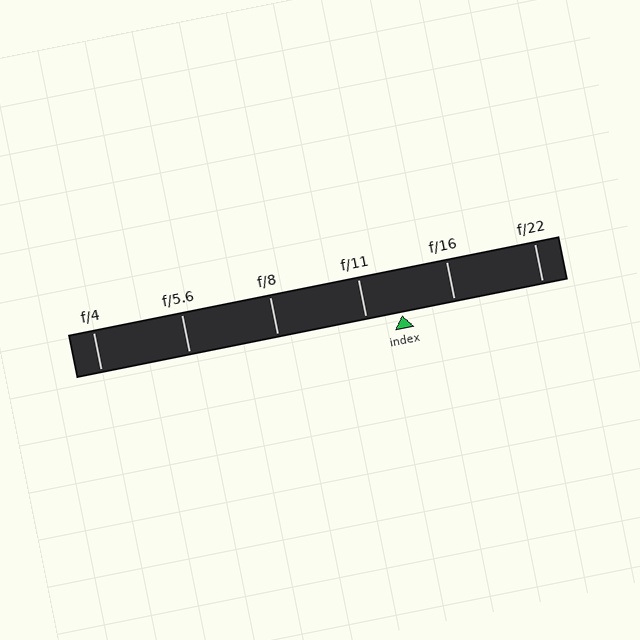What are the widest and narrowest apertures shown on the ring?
The widest aperture shown is f/4 and the narrowest is f/22.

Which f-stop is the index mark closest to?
The index mark is closest to f/11.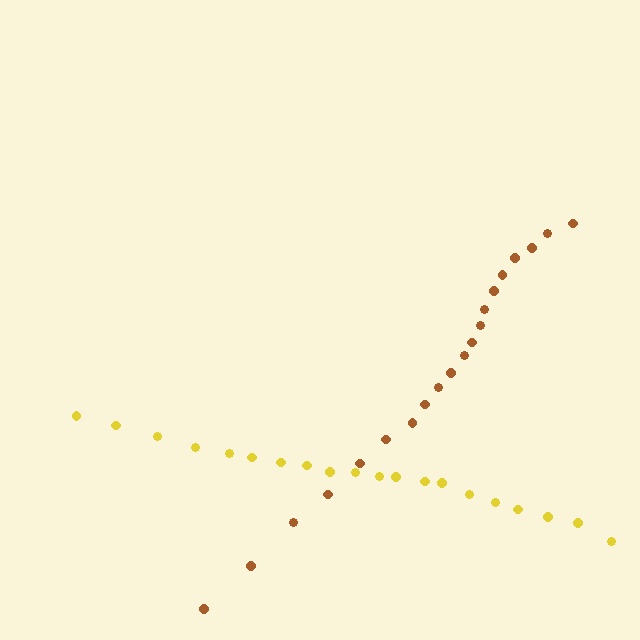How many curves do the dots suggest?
There are 2 distinct paths.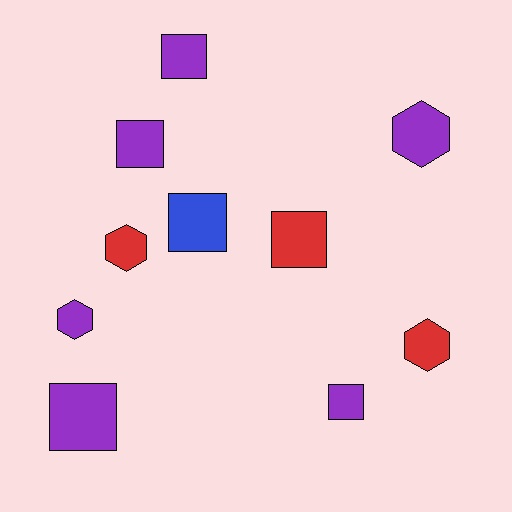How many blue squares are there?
There is 1 blue square.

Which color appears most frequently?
Purple, with 6 objects.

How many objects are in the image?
There are 10 objects.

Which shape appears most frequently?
Square, with 6 objects.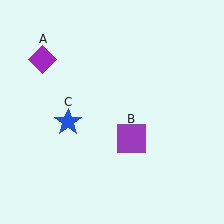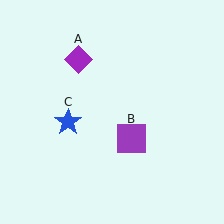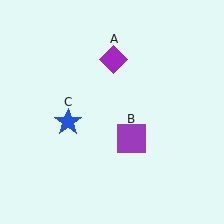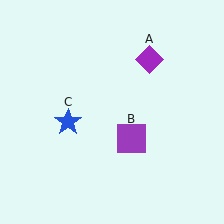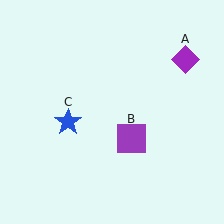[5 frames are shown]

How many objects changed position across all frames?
1 object changed position: purple diamond (object A).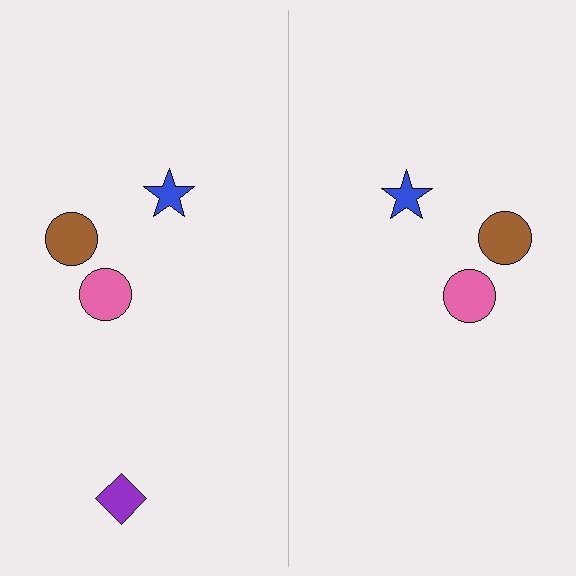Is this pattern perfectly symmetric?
No, the pattern is not perfectly symmetric. A purple diamond is missing from the right side.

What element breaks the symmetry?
A purple diamond is missing from the right side.